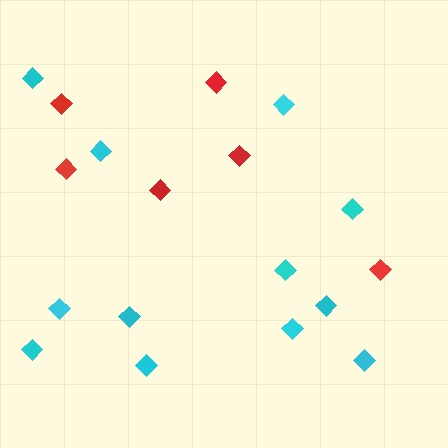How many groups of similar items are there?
There are 2 groups: one group of red diamonds (6) and one group of cyan diamonds (12).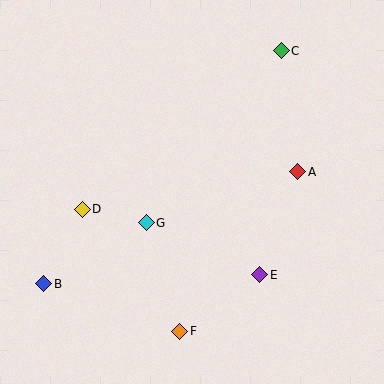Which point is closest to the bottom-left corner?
Point B is closest to the bottom-left corner.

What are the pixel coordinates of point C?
Point C is at (281, 51).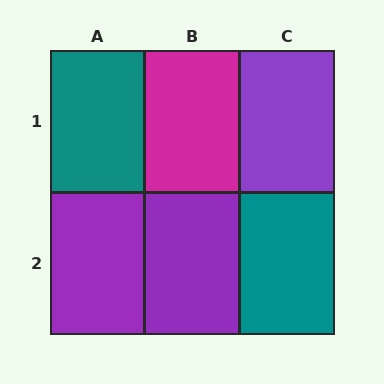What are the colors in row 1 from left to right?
Teal, magenta, purple.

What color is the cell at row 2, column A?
Purple.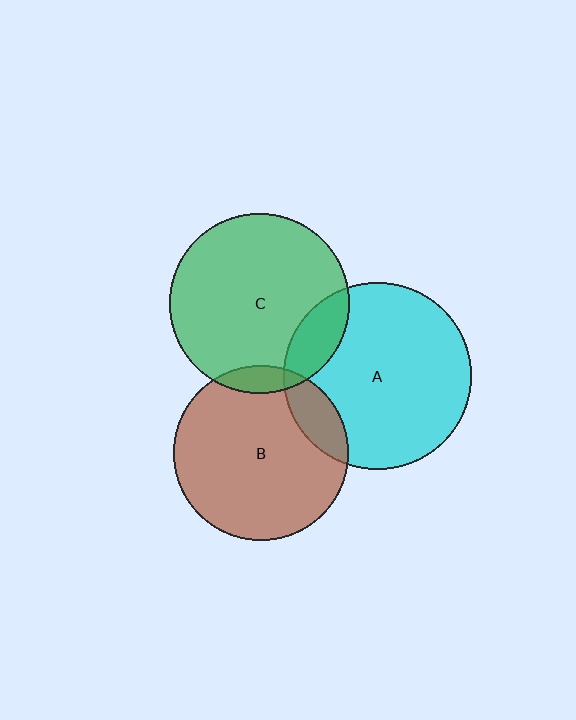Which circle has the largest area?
Circle A (cyan).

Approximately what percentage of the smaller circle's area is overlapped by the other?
Approximately 15%.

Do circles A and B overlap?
Yes.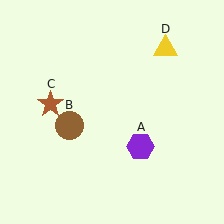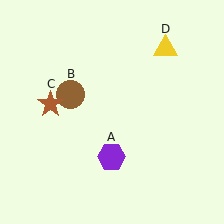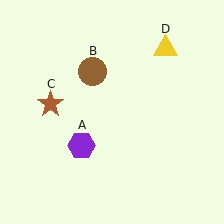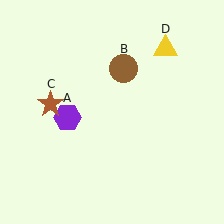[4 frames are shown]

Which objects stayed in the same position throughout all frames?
Brown star (object C) and yellow triangle (object D) remained stationary.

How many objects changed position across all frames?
2 objects changed position: purple hexagon (object A), brown circle (object B).